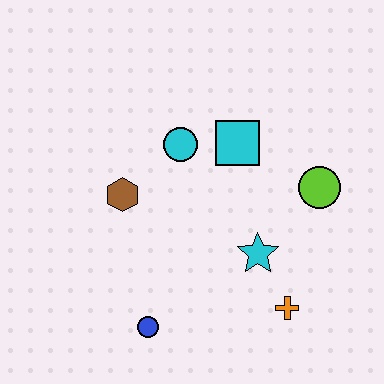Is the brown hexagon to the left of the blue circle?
Yes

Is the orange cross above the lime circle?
No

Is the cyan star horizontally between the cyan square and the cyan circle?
No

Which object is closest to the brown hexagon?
The cyan circle is closest to the brown hexagon.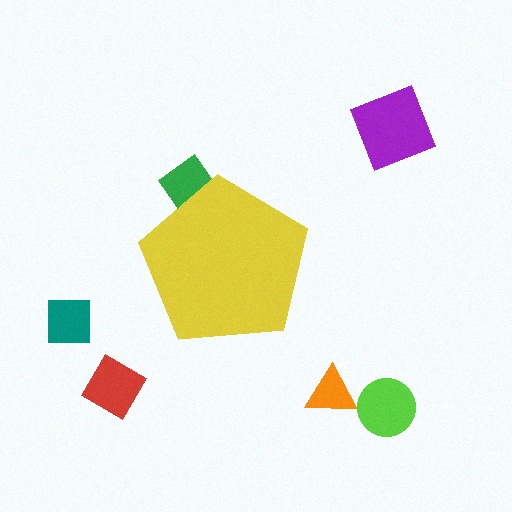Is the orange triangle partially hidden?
No, the orange triangle is fully visible.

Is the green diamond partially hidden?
Yes, the green diamond is partially hidden behind the yellow pentagon.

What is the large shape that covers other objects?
A yellow pentagon.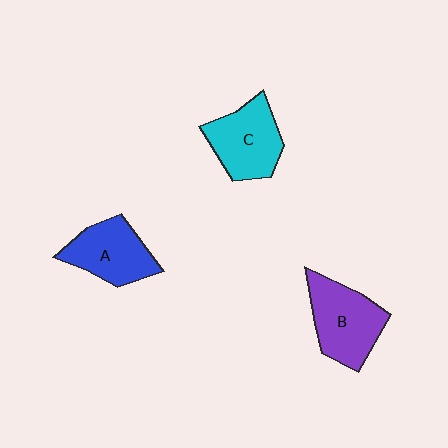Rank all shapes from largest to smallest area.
From largest to smallest: B (purple), C (cyan), A (blue).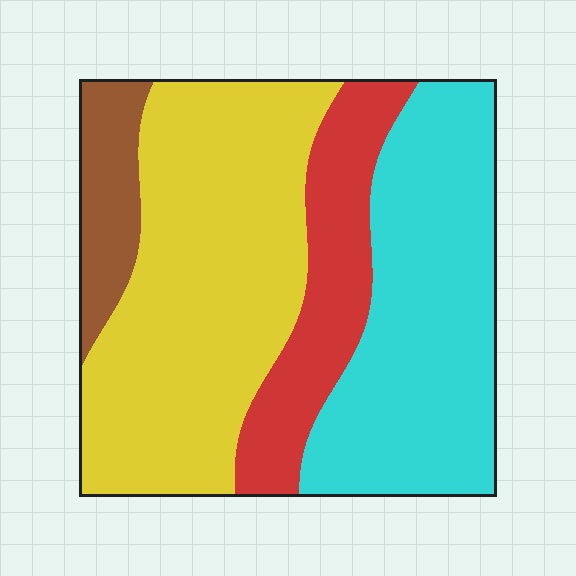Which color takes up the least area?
Brown, at roughly 10%.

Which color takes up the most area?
Yellow, at roughly 40%.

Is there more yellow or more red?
Yellow.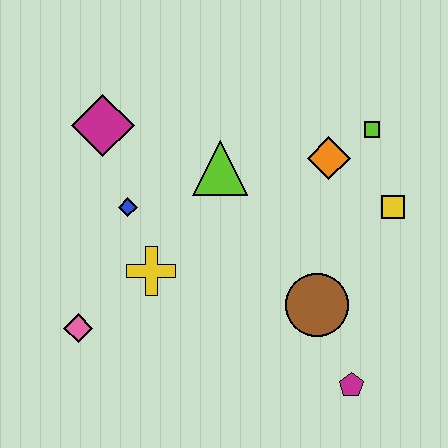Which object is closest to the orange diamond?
The lime square is closest to the orange diamond.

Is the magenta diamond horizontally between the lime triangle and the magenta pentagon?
No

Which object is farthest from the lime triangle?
The magenta pentagon is farthest from the lime triangle.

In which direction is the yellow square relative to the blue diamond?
The yellow square is to the right of the blue diamond.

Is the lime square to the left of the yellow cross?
No